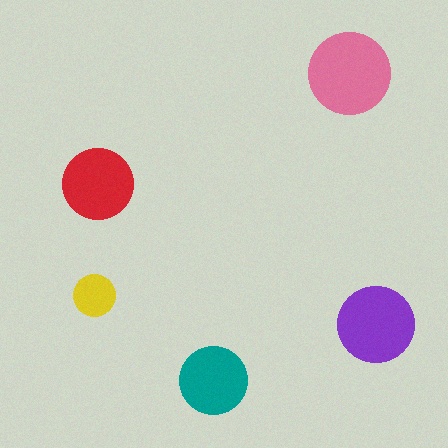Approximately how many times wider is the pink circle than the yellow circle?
About 2 times wider.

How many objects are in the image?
There are 5 objects in the image.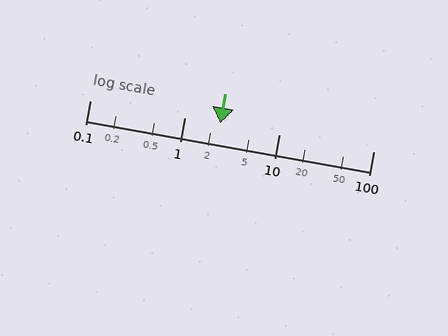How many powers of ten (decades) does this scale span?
The scale spans 3 decades, from 0.1 to 100.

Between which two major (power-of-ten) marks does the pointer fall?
The pointer is between 1 and 10.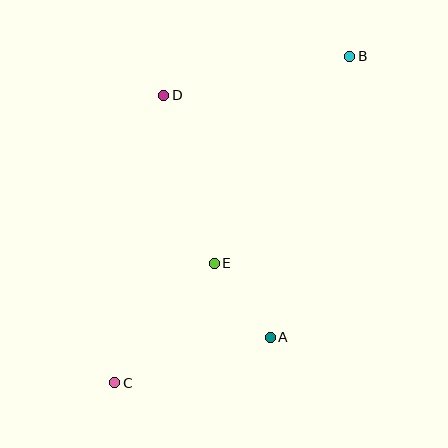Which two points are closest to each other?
Points A and E are closest to each other.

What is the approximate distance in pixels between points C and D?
The distance between C and D is approximately 291 pixels.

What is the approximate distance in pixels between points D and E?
The distance between D and E is approximately 175 pixels.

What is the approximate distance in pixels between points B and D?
The distance between B and D is approximately 190 pixels.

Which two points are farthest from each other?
Points B and C are farthest from each other.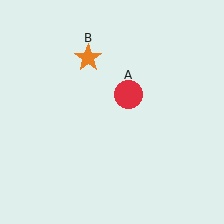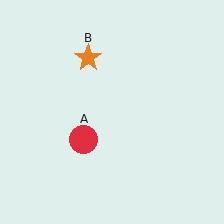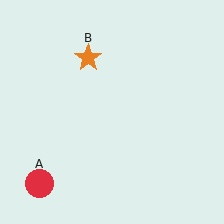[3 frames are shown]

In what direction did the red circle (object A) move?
The red circle (object A) moved down and to the left.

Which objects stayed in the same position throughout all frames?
Orange star (object B) remained stationary.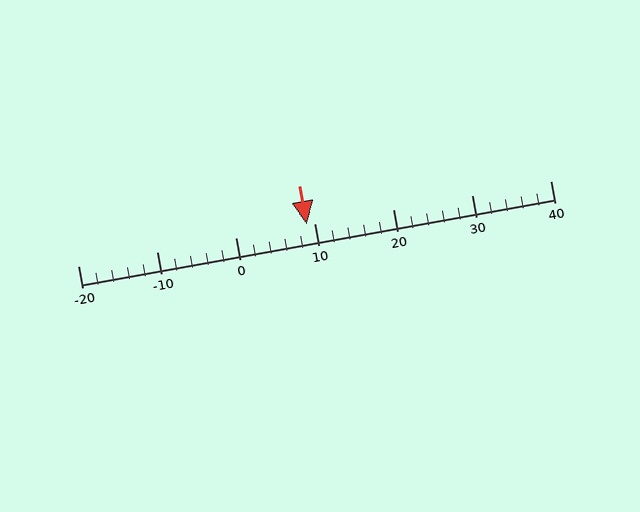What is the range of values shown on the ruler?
The ruler shows values from -20 to 40.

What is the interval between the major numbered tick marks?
The major tick marks are spaced 10 units apart.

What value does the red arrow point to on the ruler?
The red arrow points to approximately 9.